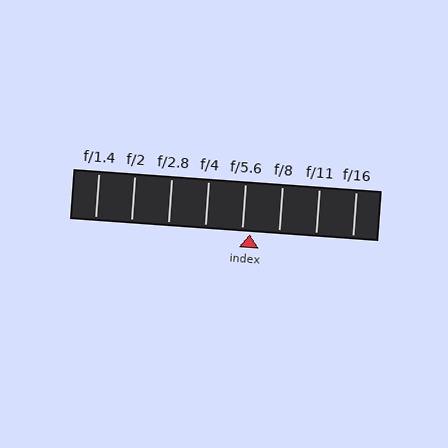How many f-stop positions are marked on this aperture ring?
There are 8 f-stop positions marked.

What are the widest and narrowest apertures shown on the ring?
The widest aperture shown is f/1.4 and the narrowest is f/16.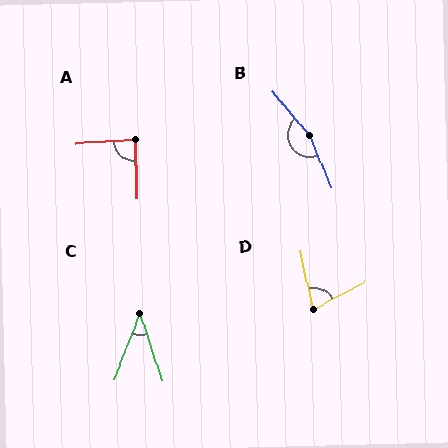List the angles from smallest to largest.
C (40°), D (74°), A (89°), B (162°).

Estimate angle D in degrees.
Approximately 74 degrees.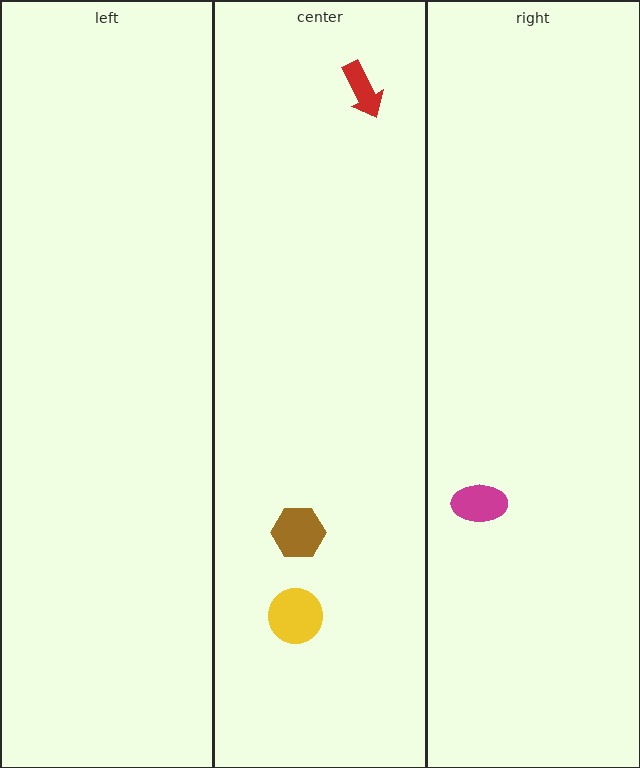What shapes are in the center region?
The red arrow, the brown hexagon, the yellow circle.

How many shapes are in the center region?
3.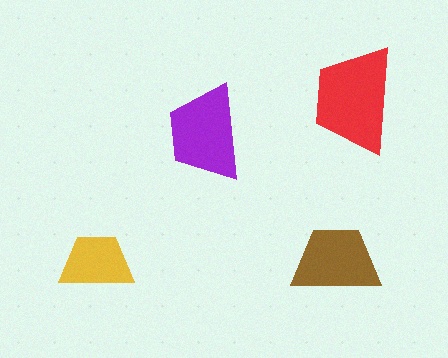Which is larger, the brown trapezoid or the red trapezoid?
The red one.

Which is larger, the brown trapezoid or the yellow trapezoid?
The brown one.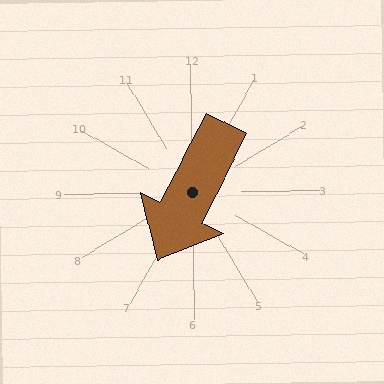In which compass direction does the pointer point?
Southwest.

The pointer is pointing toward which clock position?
Roughly 7 o'clock.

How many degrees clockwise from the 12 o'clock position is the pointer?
Approximately 208 degrees.